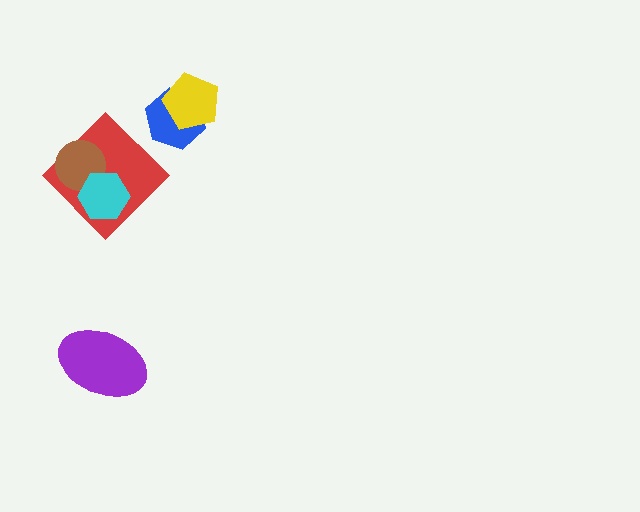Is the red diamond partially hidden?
Yes, it is partially covered by another shape.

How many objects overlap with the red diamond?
2 objects overlap with the red diamond.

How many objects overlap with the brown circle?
2 objects overlap with the brown circle.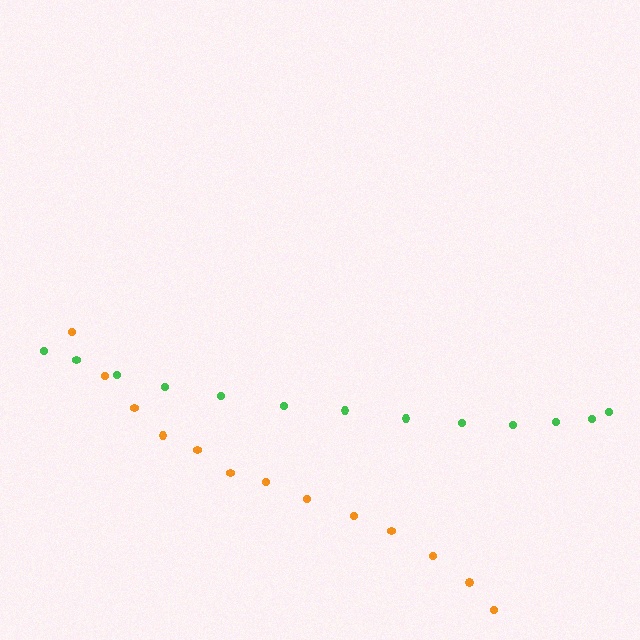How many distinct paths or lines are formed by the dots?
There are 2 distinct paths.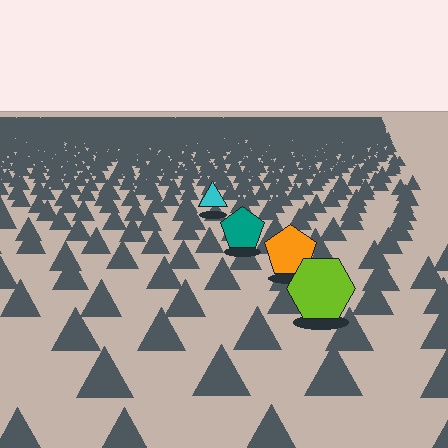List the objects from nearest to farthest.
From nearest to farthest: the lime hexagon, the orange pentagon, the teal pentagon, the cyan triangle.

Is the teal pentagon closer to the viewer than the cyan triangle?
Yes. The teal pentagon is closer — you can tell from the texture gradient: the ground texture is coarser near it.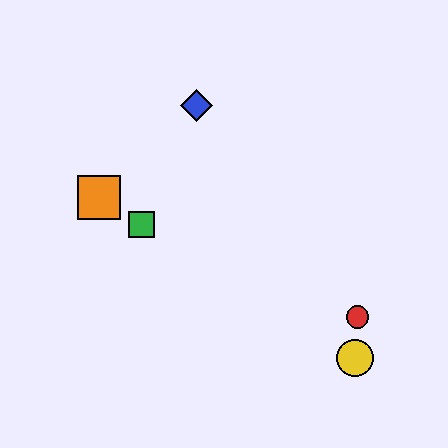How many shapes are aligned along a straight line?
4 shapes (the green square, the yellow circle, the purple square, the orange square) are aligned along a straight line.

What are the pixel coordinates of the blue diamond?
The blue diamond is at (196, 105).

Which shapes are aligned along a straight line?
The green square, the yellow circle, the purple square, the orange square are aligned along a straight line.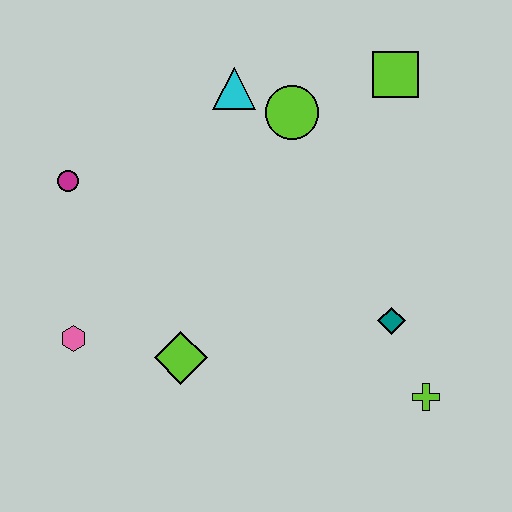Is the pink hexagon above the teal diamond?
No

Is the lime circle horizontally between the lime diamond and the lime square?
Yes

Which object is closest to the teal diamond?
The lime cross is closest to the teal diamond.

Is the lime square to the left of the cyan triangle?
No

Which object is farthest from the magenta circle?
The lime cross is farthest from the magenta circle.